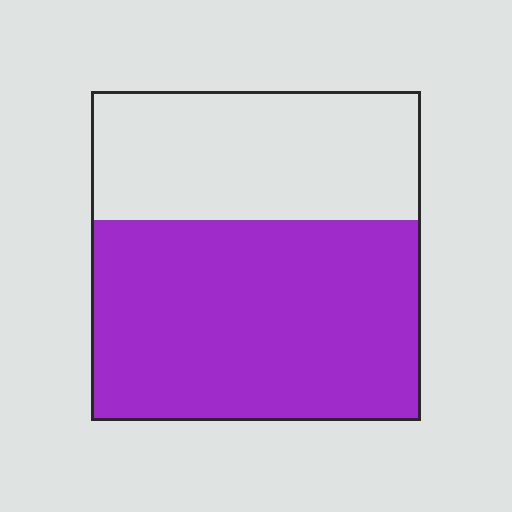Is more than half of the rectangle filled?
Yes.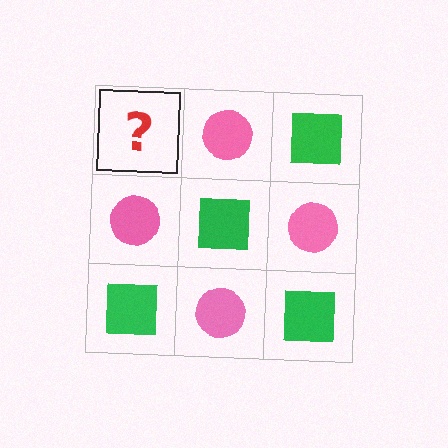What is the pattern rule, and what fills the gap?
The rule is that it alternates green square and pink circle in a checkerboard pattern. The gap should be filled with a green square.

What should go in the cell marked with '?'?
The missing cell should contain a green square.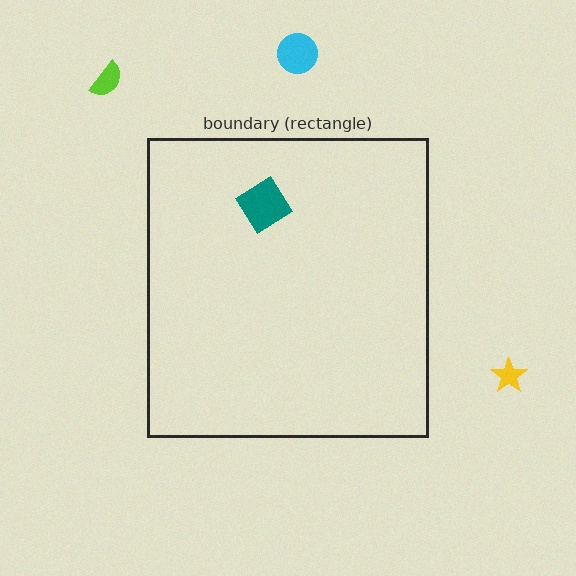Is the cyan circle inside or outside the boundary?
Outside.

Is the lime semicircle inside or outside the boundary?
Outside.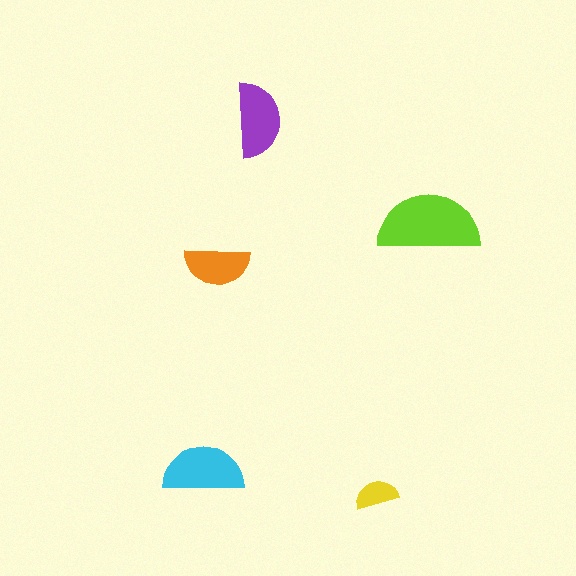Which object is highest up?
The purple semicircle is topmost.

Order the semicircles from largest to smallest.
the lime one, the cyan one, the purple one, the orange one, the yellow one.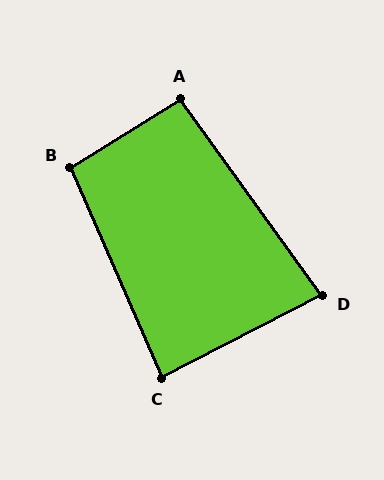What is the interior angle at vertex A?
Approximately 94 degrees (approximately right).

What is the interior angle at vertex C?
Approximately 86 degrees (approximately right).